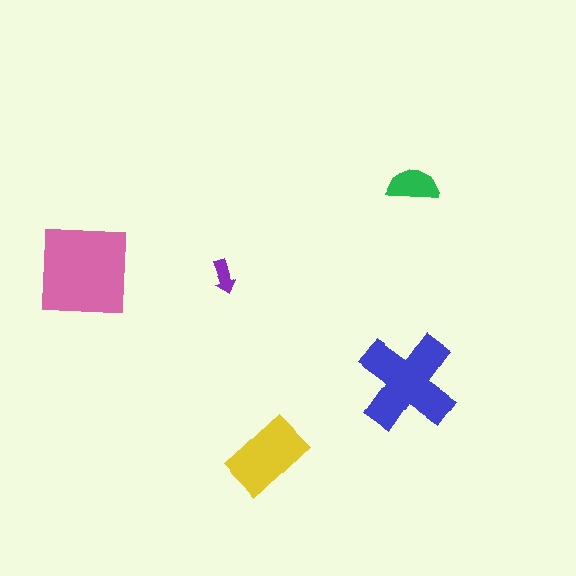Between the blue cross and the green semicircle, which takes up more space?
The blue cross.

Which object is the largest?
The pink square.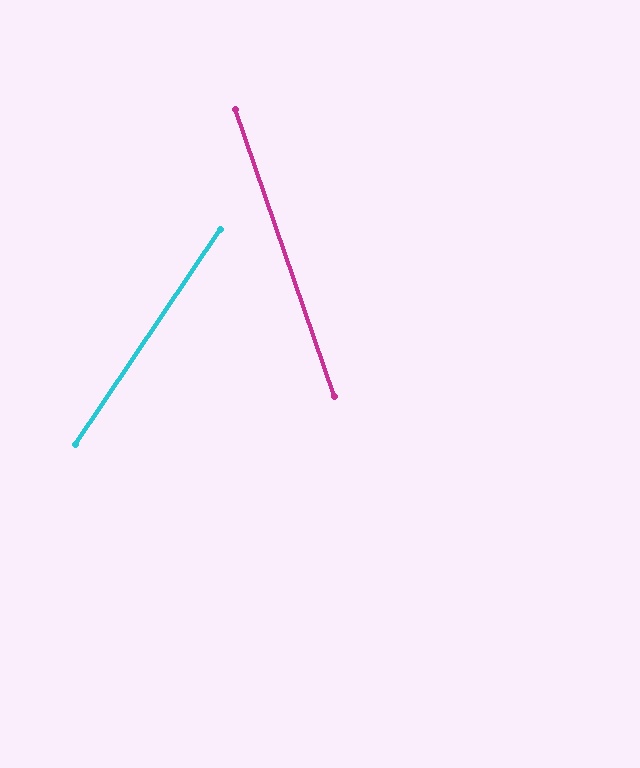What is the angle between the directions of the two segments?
Approximately 53 degrees.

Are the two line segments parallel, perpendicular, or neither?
Neither parallel nor perpendicular — they differ by about 53°.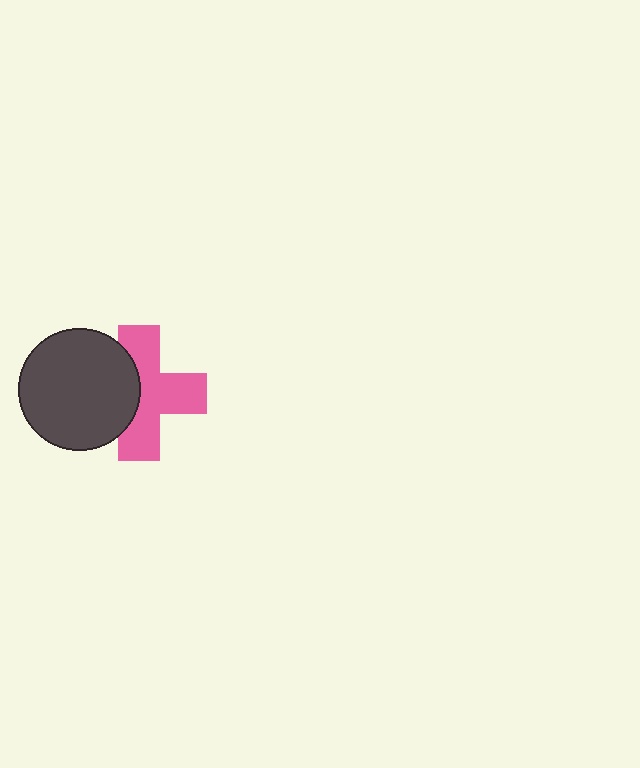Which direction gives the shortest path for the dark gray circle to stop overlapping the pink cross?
Moving left gives the shortest separation.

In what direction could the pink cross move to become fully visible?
The pink cross could move right. That would shift it out from behind the dark gray circle entirely.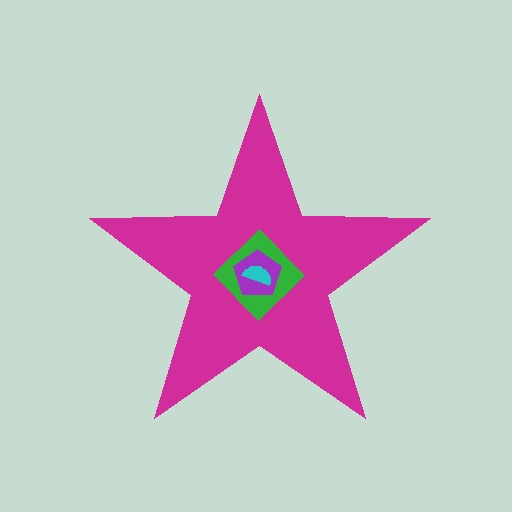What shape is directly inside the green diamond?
The purple pentagon.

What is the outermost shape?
The magenta star.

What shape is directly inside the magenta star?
The green diamond.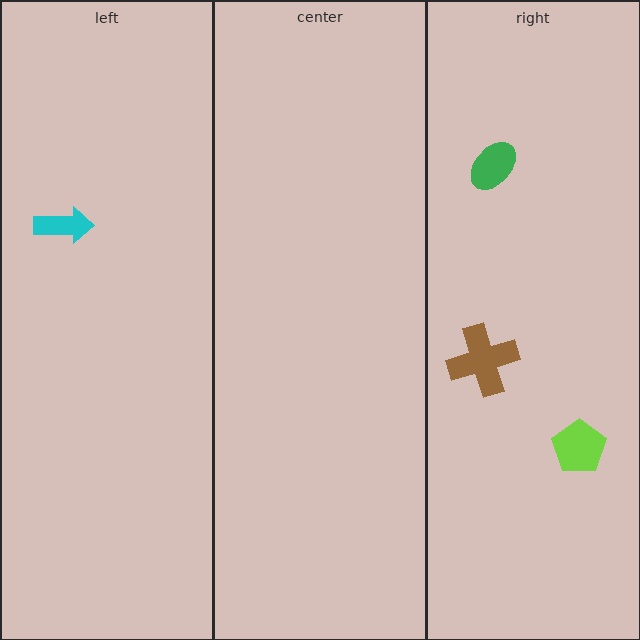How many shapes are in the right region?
3.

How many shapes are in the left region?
1.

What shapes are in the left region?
The cyan arrow.